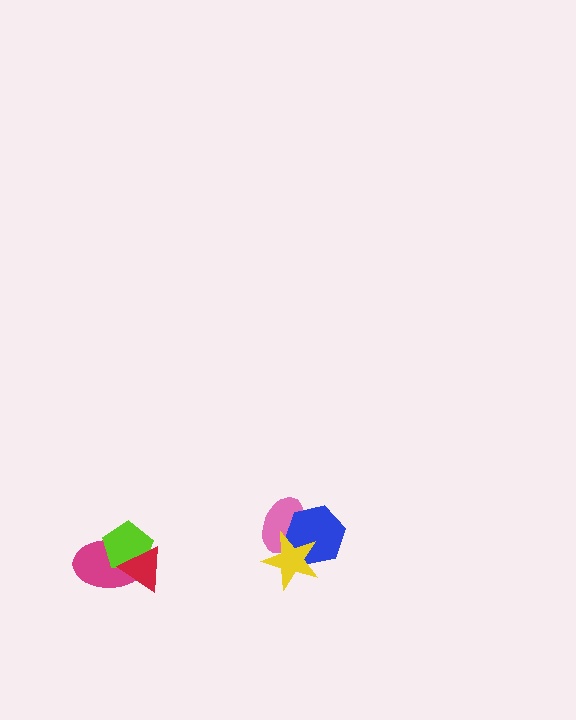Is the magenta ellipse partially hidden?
Yes, it is partially covered by another shape.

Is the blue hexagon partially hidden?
Yes, it is partially covered by another shape.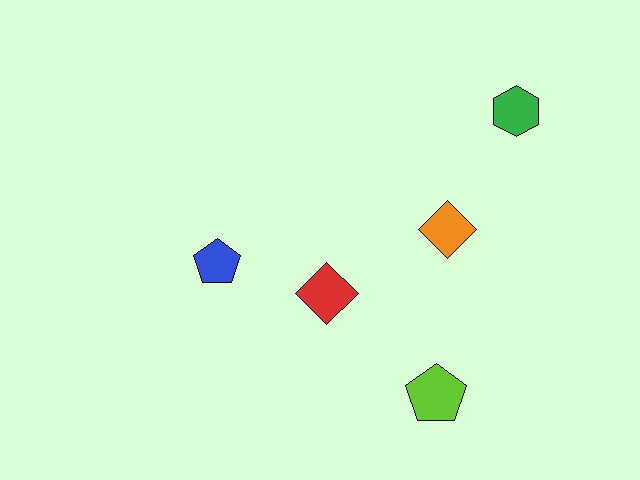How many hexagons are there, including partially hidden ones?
There is 1 hexagon.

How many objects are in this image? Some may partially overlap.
There are 5 objects.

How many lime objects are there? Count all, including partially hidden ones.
There is 1 lime object.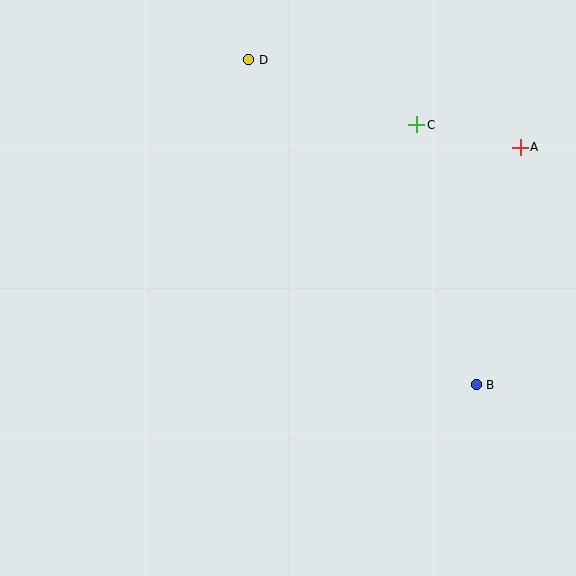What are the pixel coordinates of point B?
Point B is at (476, 385).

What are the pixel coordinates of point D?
Point D is at (249, 60).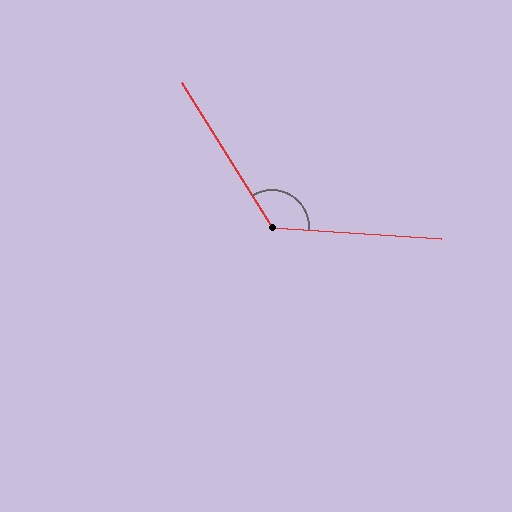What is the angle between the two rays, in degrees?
Approximately 126 degrees.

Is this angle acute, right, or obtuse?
It is obtuse.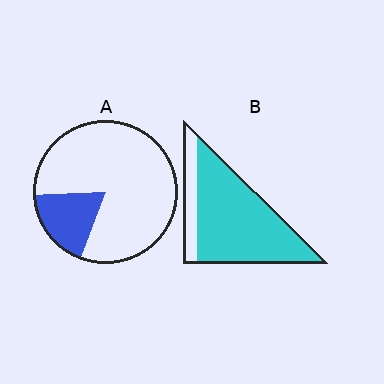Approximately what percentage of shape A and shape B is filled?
A is approximately 20% and B is approximately 80%.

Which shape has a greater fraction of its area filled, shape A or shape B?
Shape B.